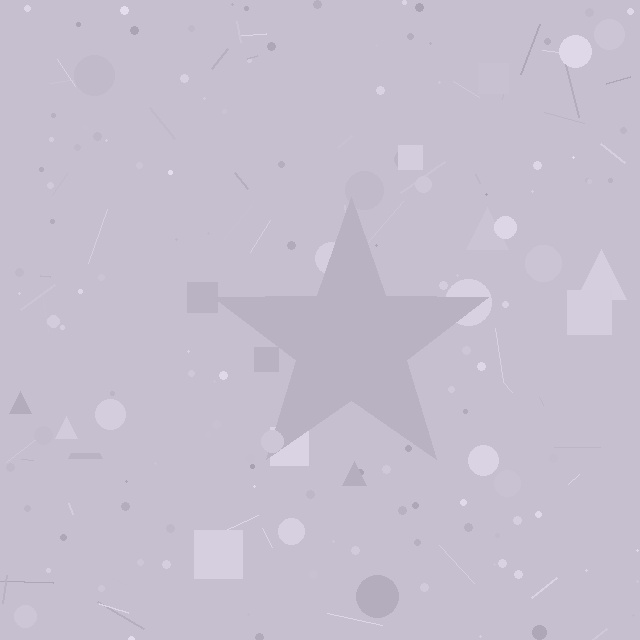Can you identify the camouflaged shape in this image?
The camouflaged shape is a star.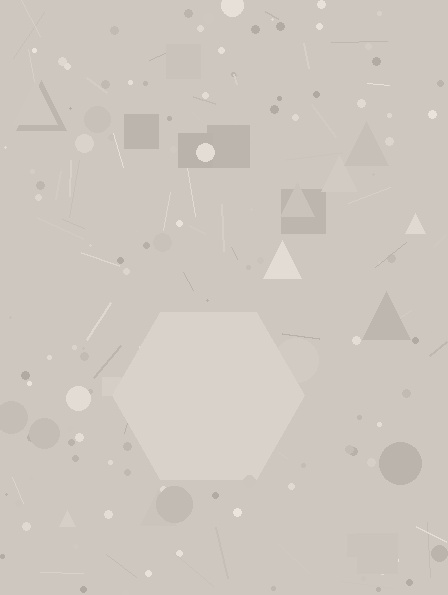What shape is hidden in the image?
A hexagon is hidden in the image.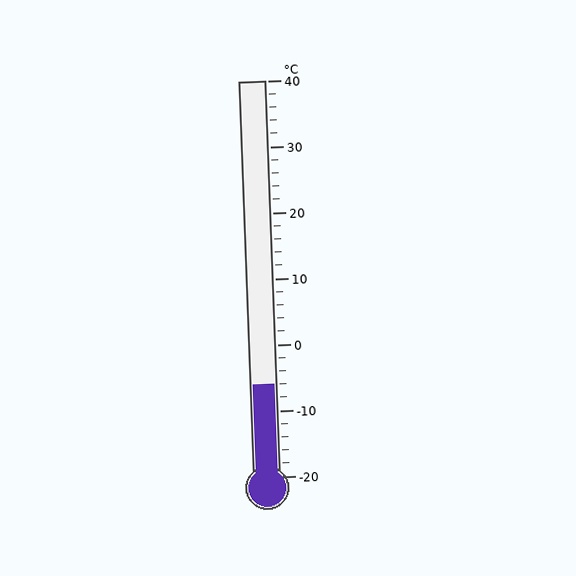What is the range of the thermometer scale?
The thermometer scale ranges from -20°C to 40°C.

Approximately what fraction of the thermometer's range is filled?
The thermometer is filled to approximately 25% of its range.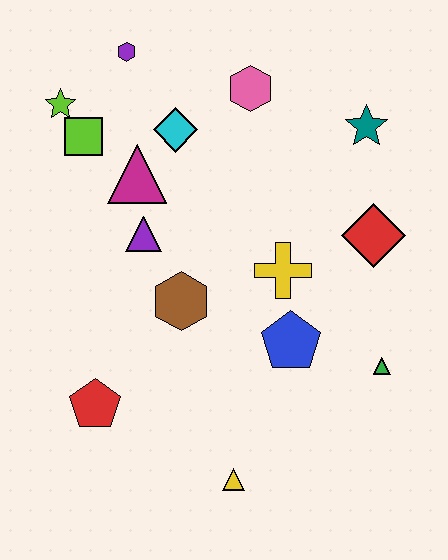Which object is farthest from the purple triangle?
The green triangle is farthest from the purple triangle.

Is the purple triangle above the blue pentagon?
Yes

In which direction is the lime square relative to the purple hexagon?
The lime square is below the purple hexagon.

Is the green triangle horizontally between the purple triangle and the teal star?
No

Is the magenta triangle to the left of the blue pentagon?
Yes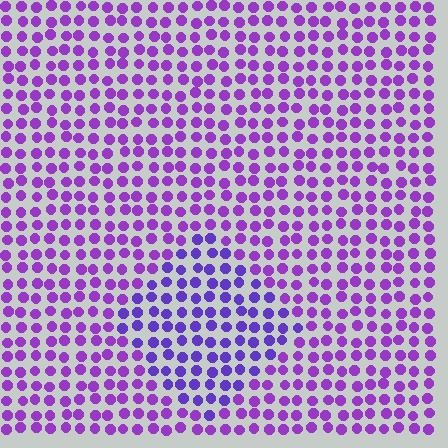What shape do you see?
I see a diamond.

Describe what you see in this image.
The image is filled with small purple elements in a uniform arrangement. A diamond-shaped region is visible where the elements are tinted to a slightly different hue, forming a subtle color boundary.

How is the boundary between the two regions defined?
The boundary is defined purely by a slight shift in hue (about 24 degrees). Spacing, size, and orientation are identical on both sides.